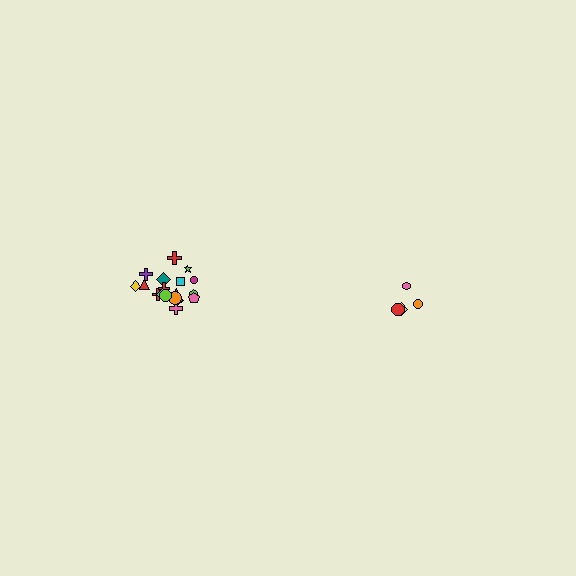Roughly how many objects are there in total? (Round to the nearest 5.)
Roughly 20 objects in total.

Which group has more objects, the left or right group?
The left group.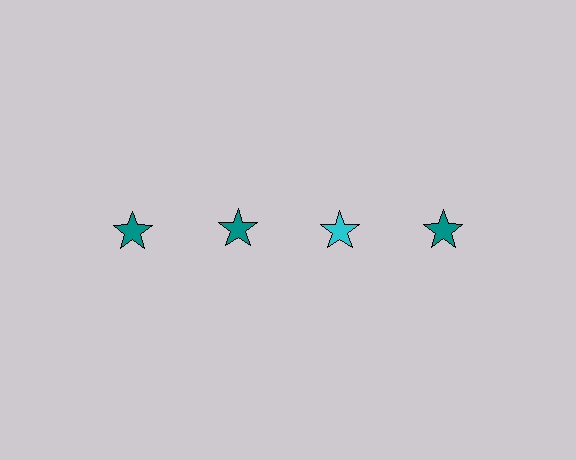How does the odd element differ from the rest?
It has a different color: cyan instead of teal.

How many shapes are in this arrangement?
There are 4 shapes arranged in a grid pattern.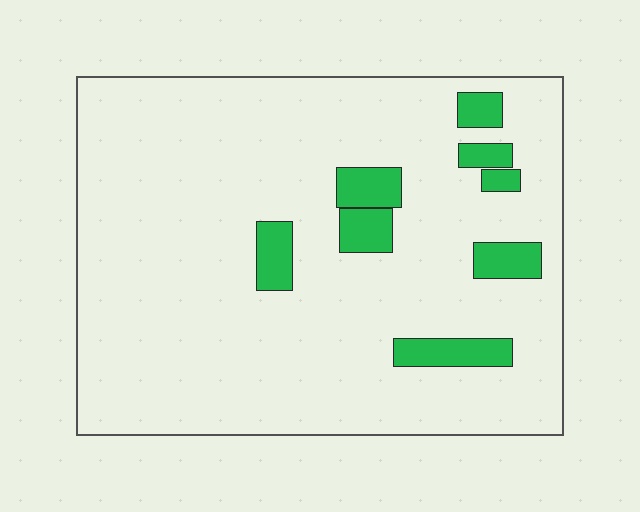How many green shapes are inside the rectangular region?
8.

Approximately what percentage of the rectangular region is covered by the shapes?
Approximately 10%.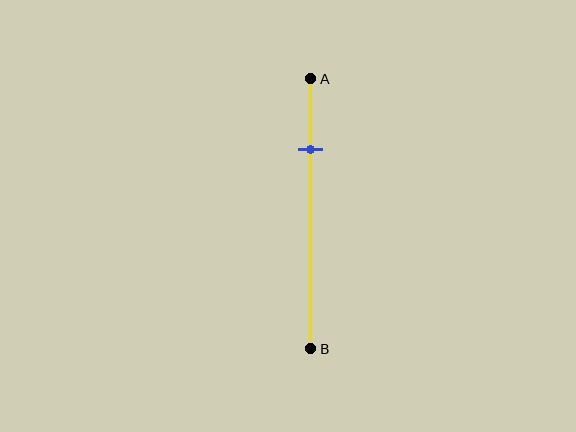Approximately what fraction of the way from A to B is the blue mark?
The blue mark is approximately 25% of the way from A to B.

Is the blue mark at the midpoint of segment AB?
No, the mark is at about 25% from A, not at the 50% midpoint.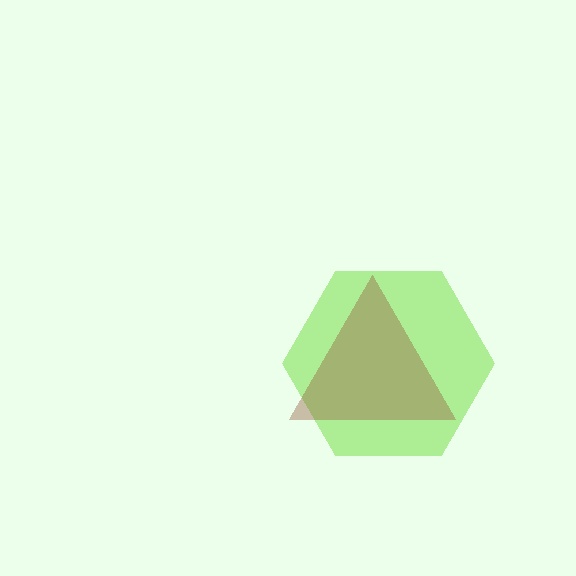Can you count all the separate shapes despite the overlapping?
Yes, there are 2 separate shapes.